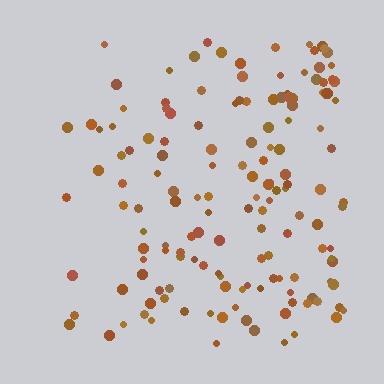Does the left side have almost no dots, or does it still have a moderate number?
Still a moderate number, just noticeably fewer than the right.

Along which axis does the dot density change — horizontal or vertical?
Horizontal.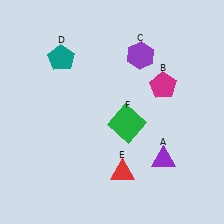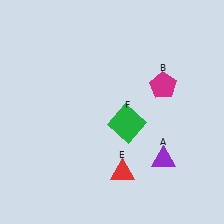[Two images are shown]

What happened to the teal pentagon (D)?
The teal pentagon (D) was removed in Image 2. It was in the top-left area of Image 1.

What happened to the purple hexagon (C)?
The purple hexagon (C) was removed in Image 2. It was in the top-right area of Image 1.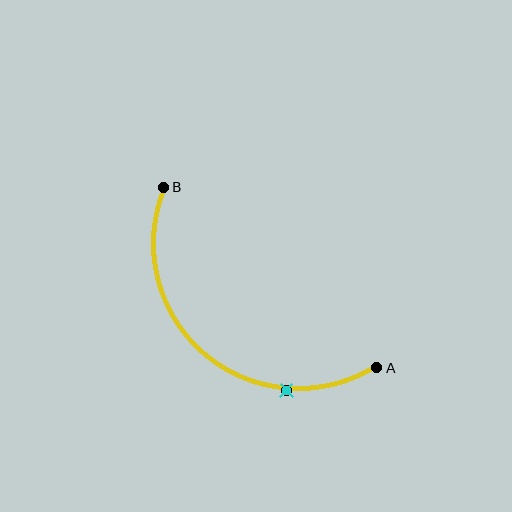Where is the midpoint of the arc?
The arc midpoint is the point on the curve farthest from the straight line joining A and B. It sits below and to the left of that line.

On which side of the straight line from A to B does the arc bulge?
The arc bulges below and to the left of the straight line connecting A and B.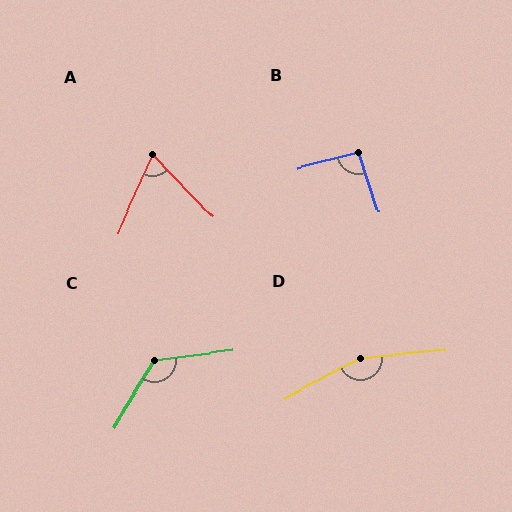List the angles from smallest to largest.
A (68°), B (94°), C (129°), D (157°).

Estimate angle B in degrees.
Approximately 94 degrees.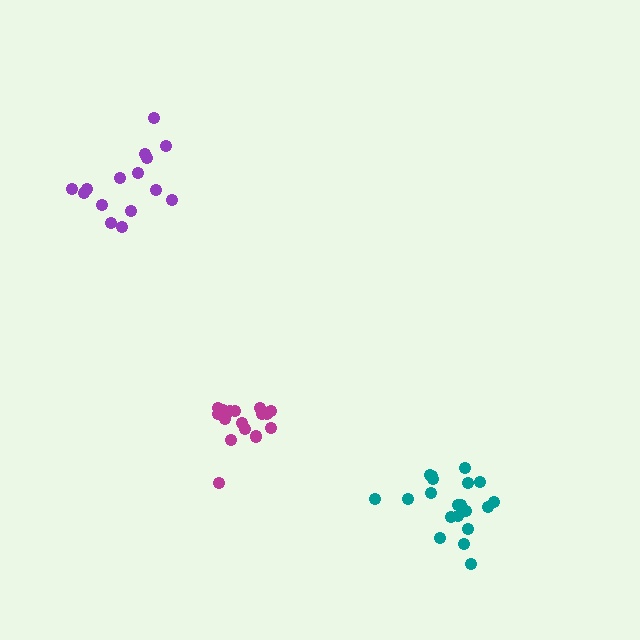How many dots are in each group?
Group 1: 20 dots, Group 2: 16 dots, Group 3: 15 dots (51 total).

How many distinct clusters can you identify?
There are 3 distinct clusters.